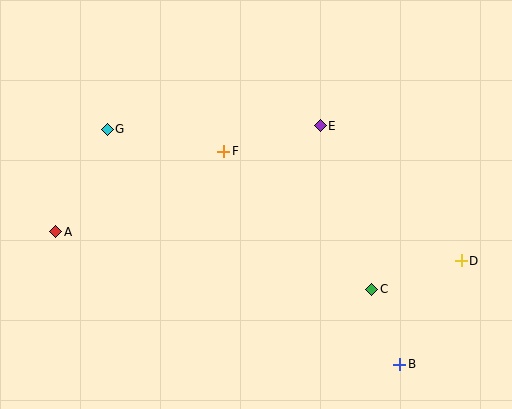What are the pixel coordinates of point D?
Point D is at (461, 261).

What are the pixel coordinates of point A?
Point A is at (56, 232).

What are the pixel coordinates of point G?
Point G is at (107, 129).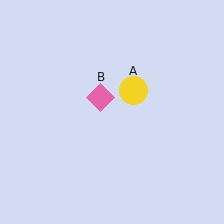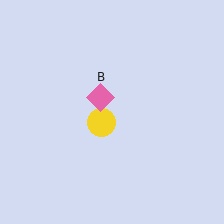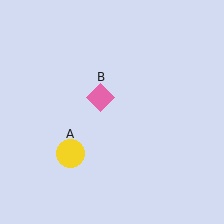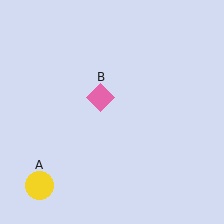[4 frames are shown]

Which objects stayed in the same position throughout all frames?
Pink diamond (object B) remained stationary.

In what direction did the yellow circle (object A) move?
The yellow circle (object A) moved down and to the left.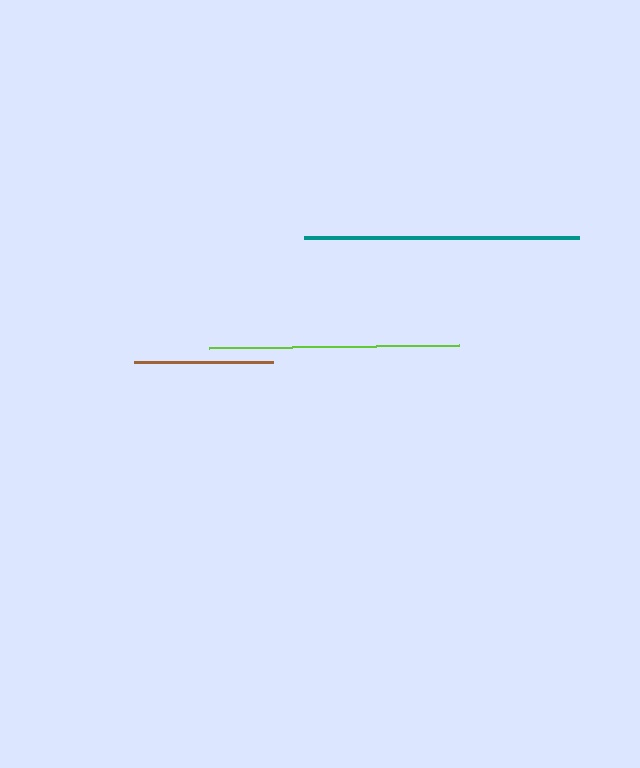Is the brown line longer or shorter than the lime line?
The lime line is longer than the brown line.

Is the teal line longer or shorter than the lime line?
The teal line is longer than the lime line.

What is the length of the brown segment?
The brown segment is approximately 139 pixels long.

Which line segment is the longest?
The teal line is the longest at approximately 275 pixels.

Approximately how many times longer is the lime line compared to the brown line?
The lime line is approximately 1.8 times the length of the brown line.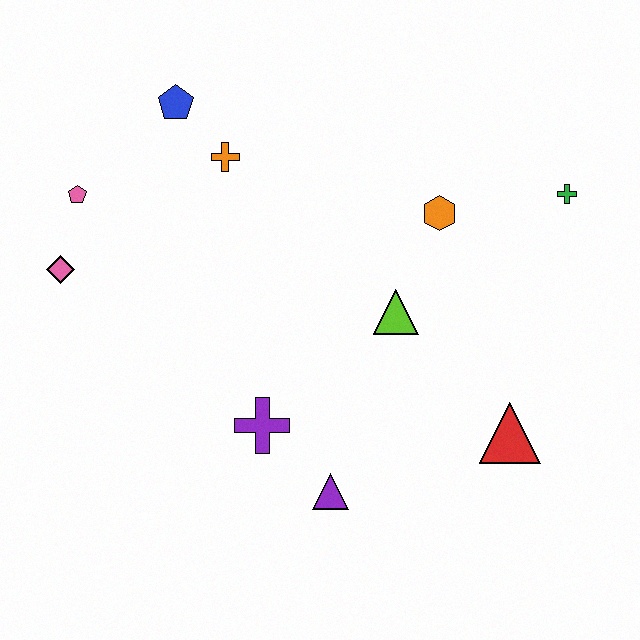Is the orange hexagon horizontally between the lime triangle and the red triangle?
Yes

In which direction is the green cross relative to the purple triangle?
The green cross is above the purple triangle.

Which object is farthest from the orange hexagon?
The pink diamond is farthest from the orange hexagon.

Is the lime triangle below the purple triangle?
No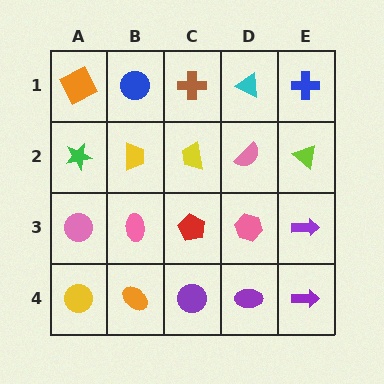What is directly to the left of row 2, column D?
A yellow trapezoid.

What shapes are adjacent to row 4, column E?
A purple arrow (row 3, column E), a purple ellipse (row 4, column D).